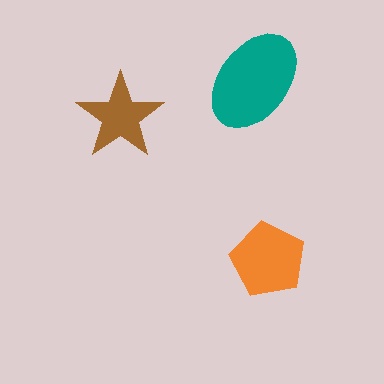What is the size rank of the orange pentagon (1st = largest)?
2nd.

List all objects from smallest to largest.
The brown star, the orange pentagon, the teal ellipse.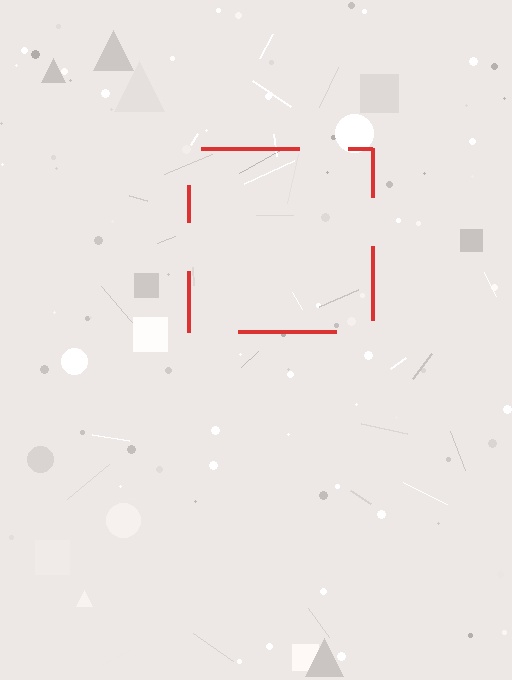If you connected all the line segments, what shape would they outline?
They would outline a square.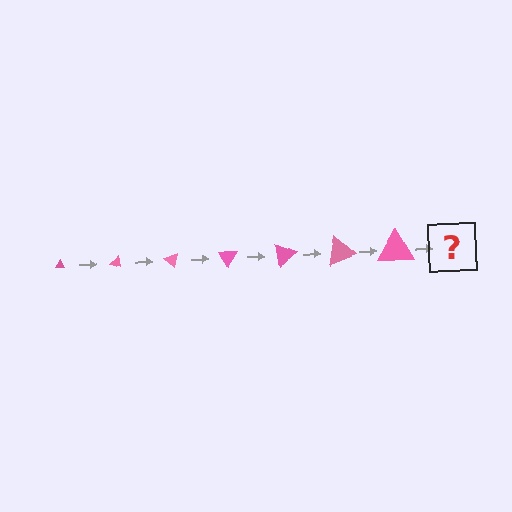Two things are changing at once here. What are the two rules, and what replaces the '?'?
The two rules are that the triangle grows larger each step and it rotates 20 degrees each step. The '?' should be a triangle, larger than the previous one and rotated 140 degrees from the start.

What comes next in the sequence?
The next element should be a triangle, larger than the previous one and rotated 140 degrees from the start.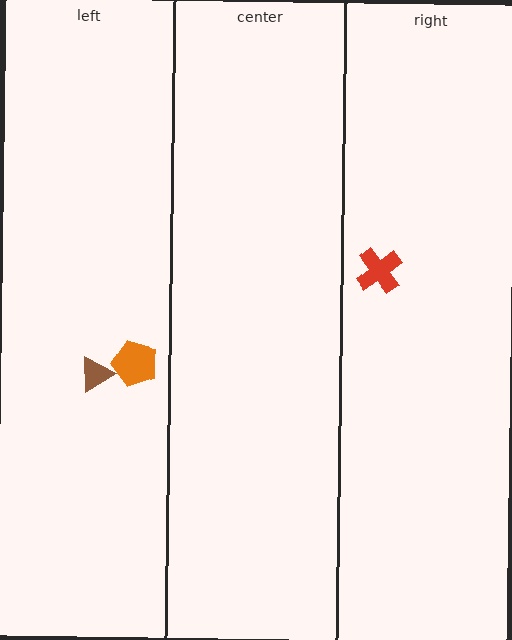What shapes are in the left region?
The brown triangle, the orange pentagon.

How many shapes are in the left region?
2.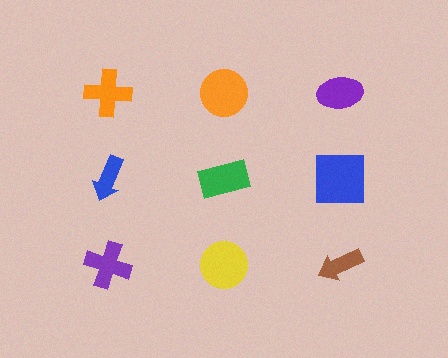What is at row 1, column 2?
An orange circle.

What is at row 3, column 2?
A yellow circle.